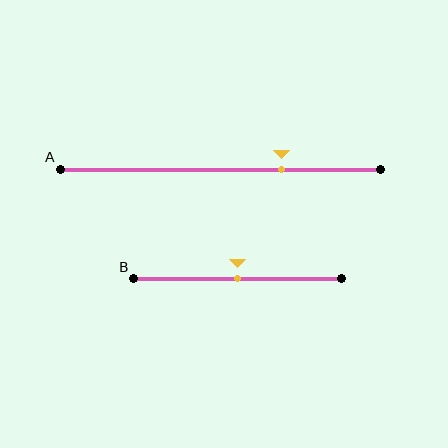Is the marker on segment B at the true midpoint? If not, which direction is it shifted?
Yes, the marker on segment B is at the true midpoint.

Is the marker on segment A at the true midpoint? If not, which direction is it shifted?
No, the marker on segment A is shifted to the right by about 19% of the segment length.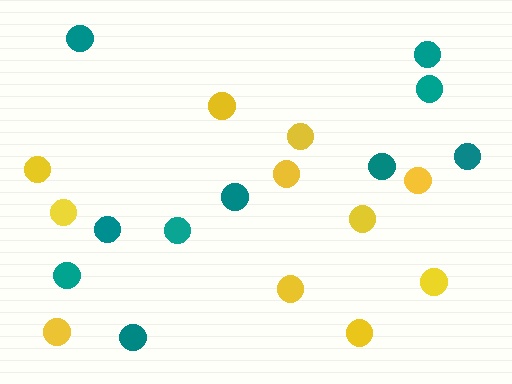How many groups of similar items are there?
There are 2 groups: one group of yellow circles (11) and one group of teal circles (10).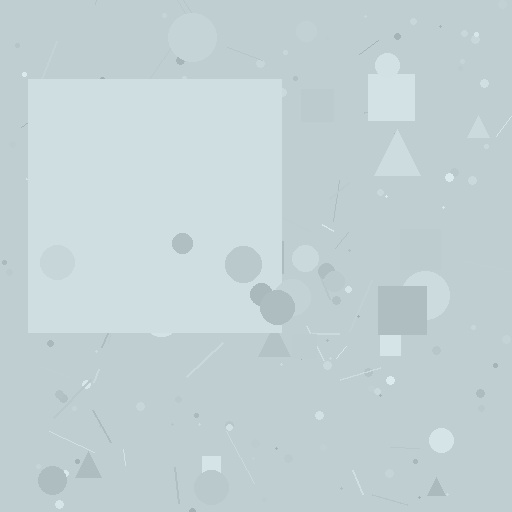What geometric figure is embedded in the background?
A square is embedded in the background.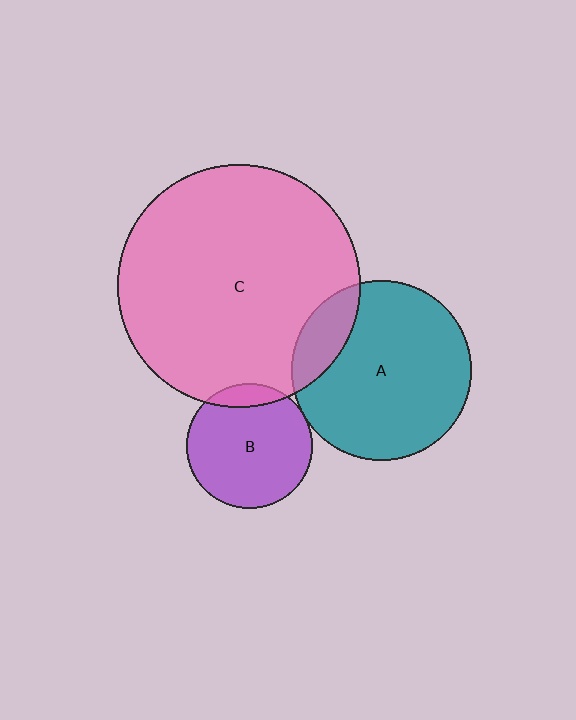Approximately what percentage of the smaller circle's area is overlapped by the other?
Approximately 5%.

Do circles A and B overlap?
Yes.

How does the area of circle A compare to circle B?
Approximately 2.0 times.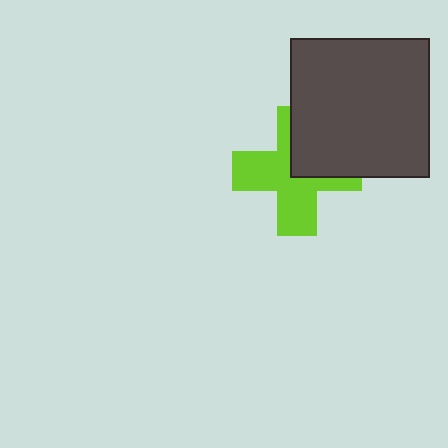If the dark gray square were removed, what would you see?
You would see the complete lime cross.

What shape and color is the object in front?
The object in front is a dark gray square.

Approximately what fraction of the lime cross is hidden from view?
Roughly 36% of the lime cross is hidden behind the dark gray square.